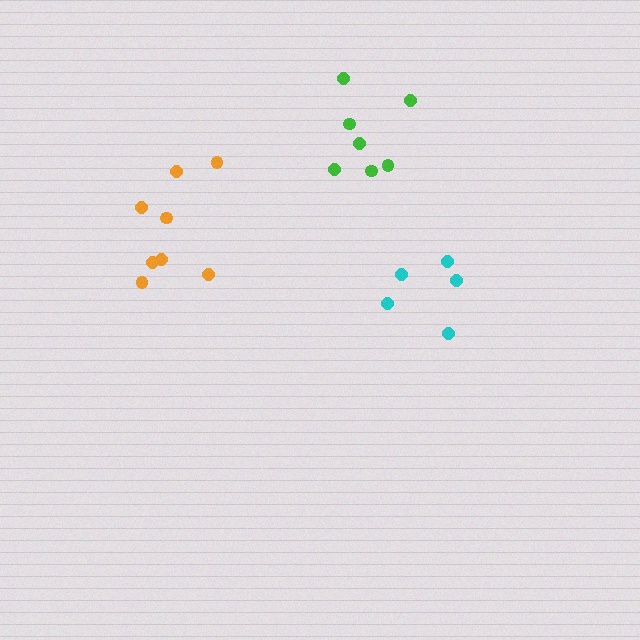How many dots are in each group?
Group 1: 7 dots, Group 2: 5 dots, Group 3: 8 dots (20 total).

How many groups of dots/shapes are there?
There are 3 groups.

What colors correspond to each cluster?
The clusters are colored: green, cyan, orange.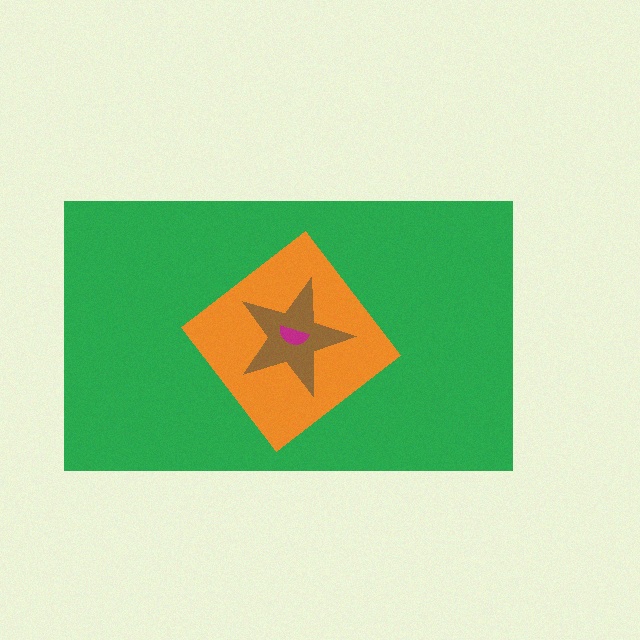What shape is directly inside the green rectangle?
The orange diamond.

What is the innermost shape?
The magenta semicircle.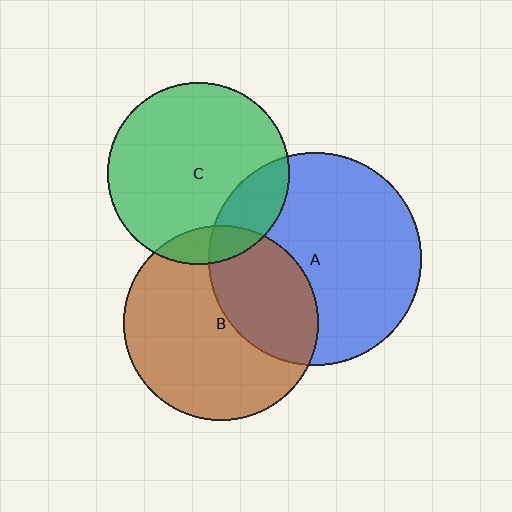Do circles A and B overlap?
Yes.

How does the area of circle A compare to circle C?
Approximately 1.4 times.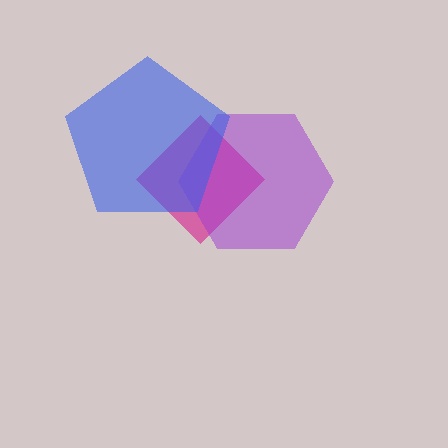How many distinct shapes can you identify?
There are 3 distinct shapes: a magenta diamond, a purple hexagon, a blue pentagon.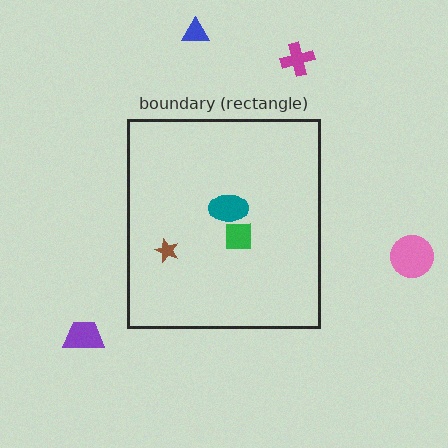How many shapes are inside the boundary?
3 inside, 4 outside.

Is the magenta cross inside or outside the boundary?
Outside.